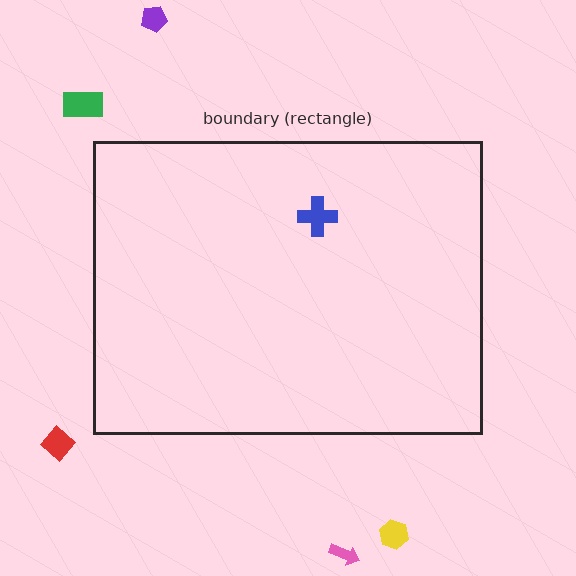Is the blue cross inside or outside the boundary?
Inside.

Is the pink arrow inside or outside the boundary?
Outside.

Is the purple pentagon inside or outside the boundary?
Outside.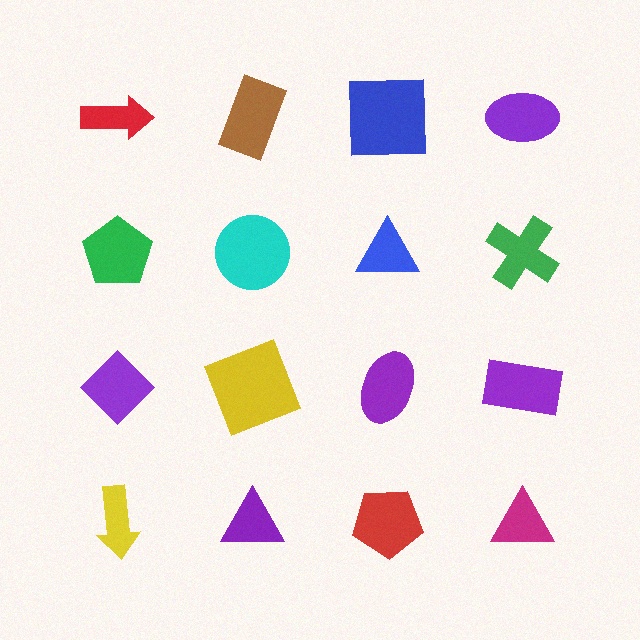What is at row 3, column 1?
A purple diamond.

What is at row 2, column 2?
A cyan circle.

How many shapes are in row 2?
4 shapes.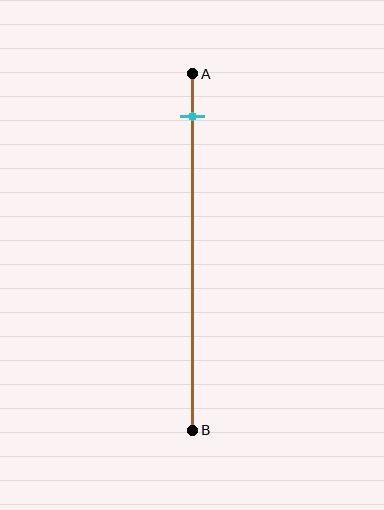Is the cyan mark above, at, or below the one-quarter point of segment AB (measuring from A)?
The cyan mark is above the one-quarter point of segment AB.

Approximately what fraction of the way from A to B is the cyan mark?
The cyan mark is approximately 10% of the way from A to B.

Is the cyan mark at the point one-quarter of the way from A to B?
No, the mark is at about 10% from A, not at the 25% one-quarter point.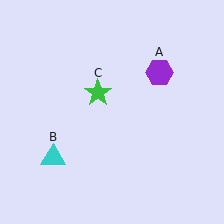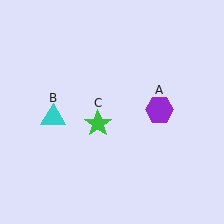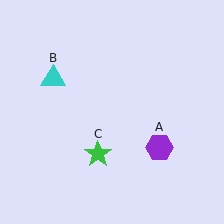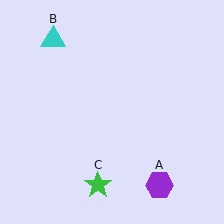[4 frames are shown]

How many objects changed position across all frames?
3 objects changed position: purple hexagon (object A), cyan triangle (object B), green star (object C).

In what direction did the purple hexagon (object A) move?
The purple hexagon (object A) moved down.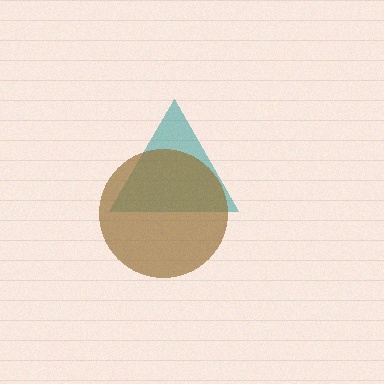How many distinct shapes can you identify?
There are 2 distinct shapes: a teal triangle, a brown circle.